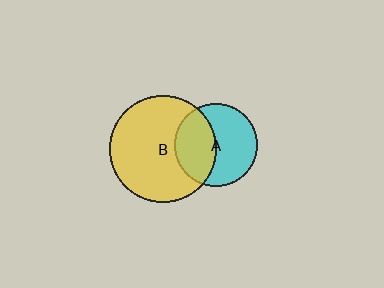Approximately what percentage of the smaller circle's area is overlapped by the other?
Approximately 40%.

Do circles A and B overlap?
Yes.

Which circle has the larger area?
Circle B (yellow).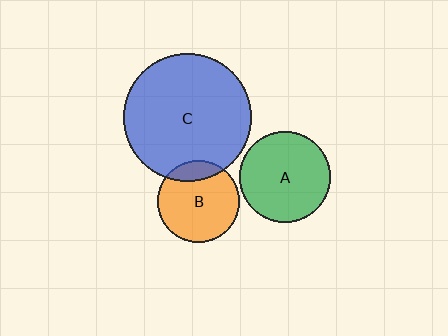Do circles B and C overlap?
Yes.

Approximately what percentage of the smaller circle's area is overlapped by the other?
Approximately 15%.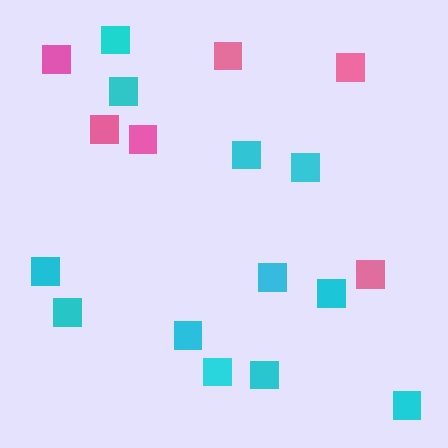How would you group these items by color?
There are 2 groups: one group of pink squares (6) and one group of cyan squares (12).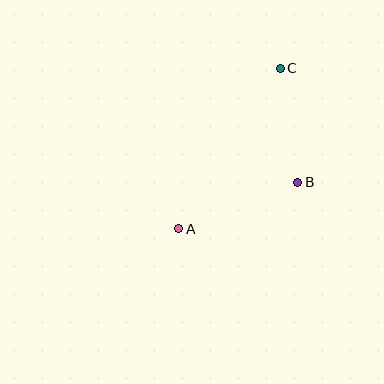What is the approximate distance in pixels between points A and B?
The distance between A and B is approximately 128 pixels.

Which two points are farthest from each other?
Points A and C are farthest from each other.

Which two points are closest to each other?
Points B and C are closest to each other.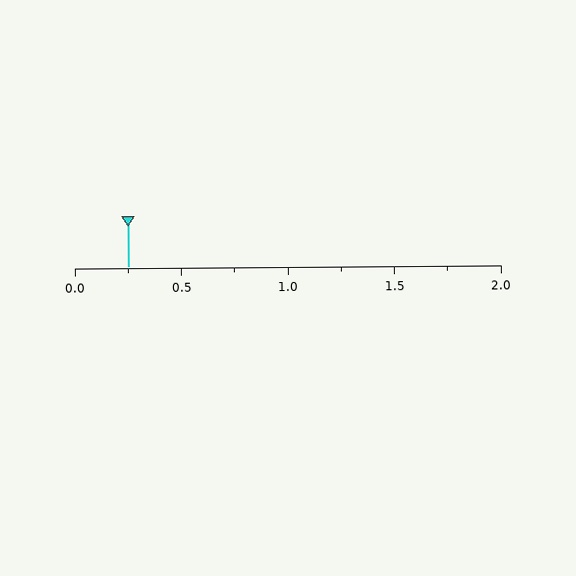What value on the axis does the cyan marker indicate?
The marker indicates approximately 0.25.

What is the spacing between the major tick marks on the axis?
The major ticks are spaced 0.5 apart.